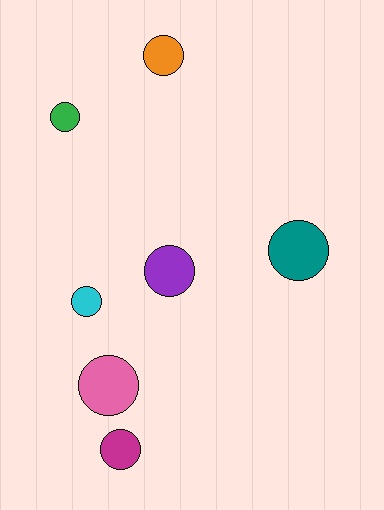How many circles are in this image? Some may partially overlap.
There are 7 circles.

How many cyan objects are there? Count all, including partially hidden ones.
There is 1 cyan object.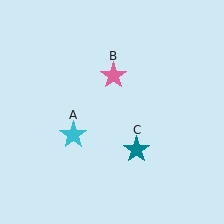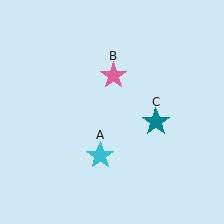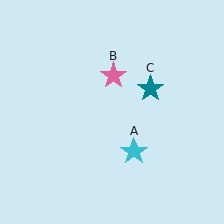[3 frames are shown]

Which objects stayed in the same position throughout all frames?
Pink star (object B) remained stationary.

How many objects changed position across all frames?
2 objects changed position: cyan star (object A), teal star (object C).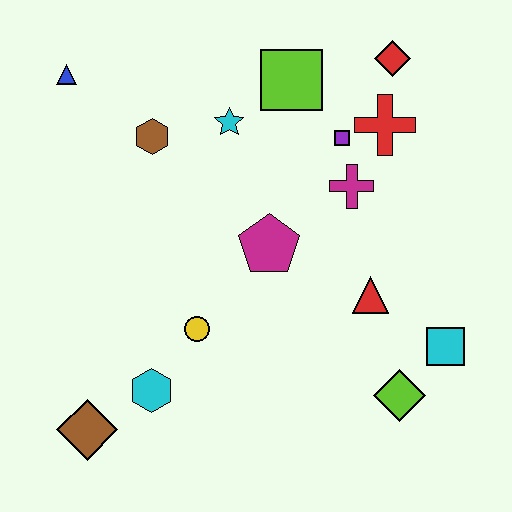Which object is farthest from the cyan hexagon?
The red diamond is farthest from the cyan hexagon.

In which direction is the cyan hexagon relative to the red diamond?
The cyan hexagon is below the red diamond.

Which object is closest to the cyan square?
The lime diamond is closest to the cyan square.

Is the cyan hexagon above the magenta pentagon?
No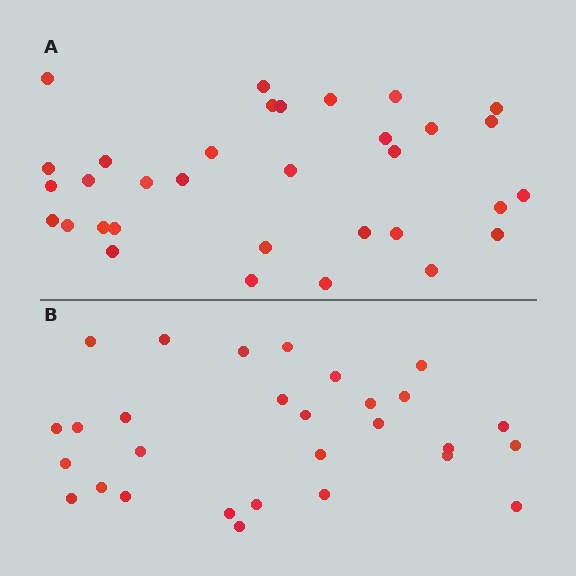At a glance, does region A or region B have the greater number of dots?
Region A (the top region) has more dots.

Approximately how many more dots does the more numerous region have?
Region A has about 4 more dots than region B.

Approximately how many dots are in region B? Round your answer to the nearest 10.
About 30 dots. (The exact count is 29, which rounds to 30.)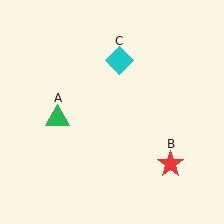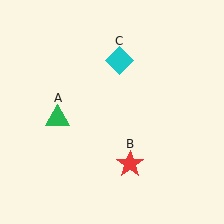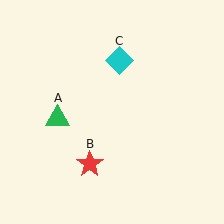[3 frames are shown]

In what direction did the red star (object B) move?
The red star (object B) moved left.